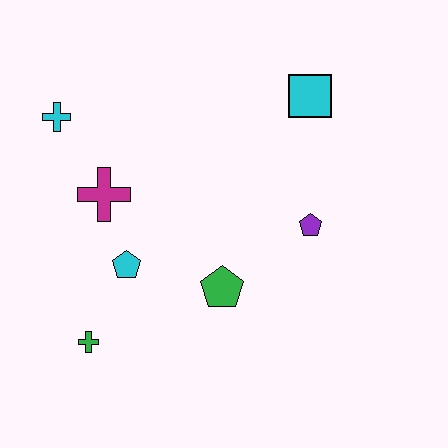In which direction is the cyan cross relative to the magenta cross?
The cyan cross is above the magenta cross.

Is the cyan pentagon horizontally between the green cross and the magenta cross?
No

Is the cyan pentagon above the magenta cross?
No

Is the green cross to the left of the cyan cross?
No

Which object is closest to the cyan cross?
The magenta cross is closest to the cyan cross.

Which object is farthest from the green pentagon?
The cyan cross is farthest from the green pentagon.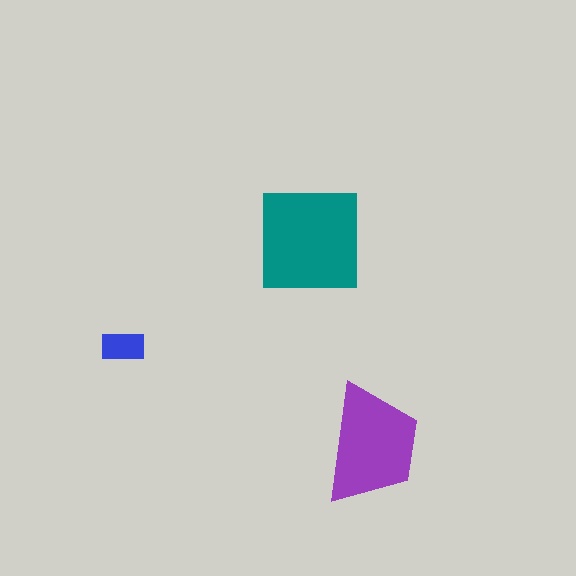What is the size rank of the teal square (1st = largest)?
1st.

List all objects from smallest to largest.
The blue rectangle, the purple trapezoid, the teal square.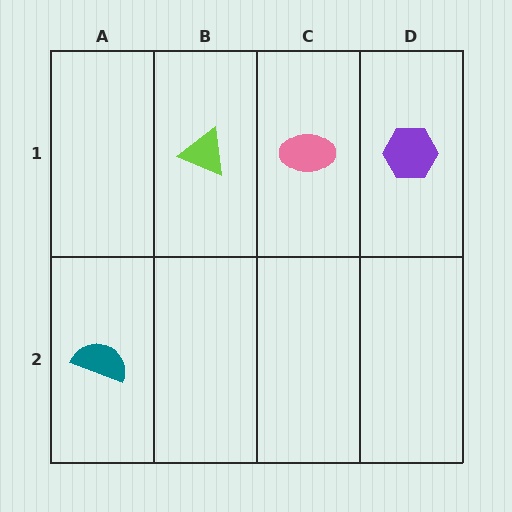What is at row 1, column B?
A lime triangle.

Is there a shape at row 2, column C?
No, that cell is empty.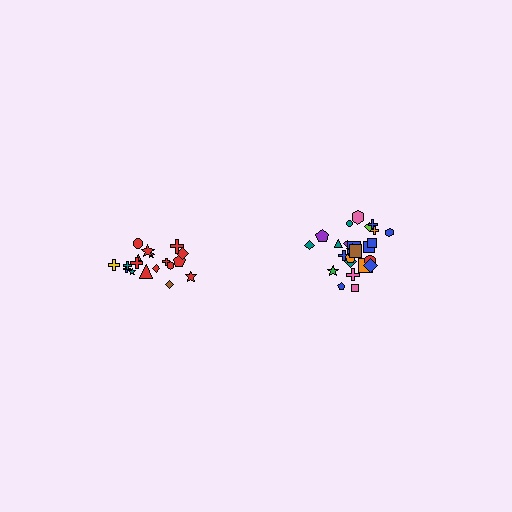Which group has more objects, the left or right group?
The right group.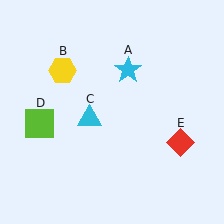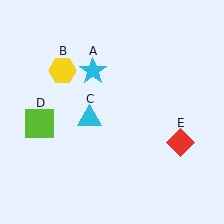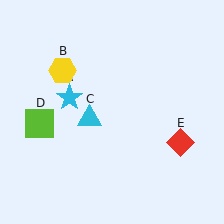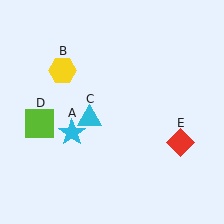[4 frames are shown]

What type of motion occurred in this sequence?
The cyan star (object A) rotated counterclockwise around the center of the scene.